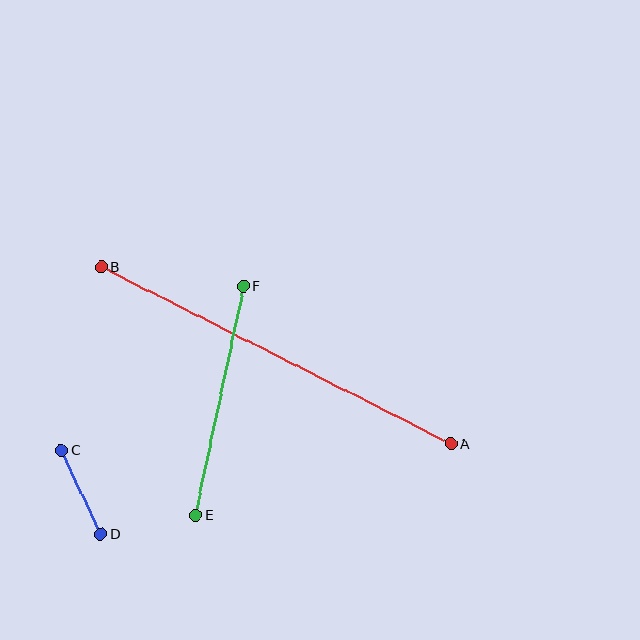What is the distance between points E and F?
The distance is approximately 234 pixels.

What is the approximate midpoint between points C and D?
The midpoint is at approximately (81, 493) pixels.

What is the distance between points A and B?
The distance is approximately 392 pixels.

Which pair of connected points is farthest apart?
Points A and B are farthest apart.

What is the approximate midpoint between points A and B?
The midpoint is at approximately (276, 356) pixels.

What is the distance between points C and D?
The distance is approximately 93 pixels.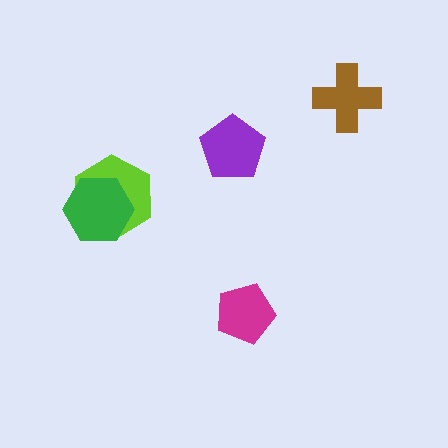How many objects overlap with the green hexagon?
1 object overlaps with the green hexagon.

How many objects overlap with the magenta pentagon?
0 objects overlap with the magenta pentagon.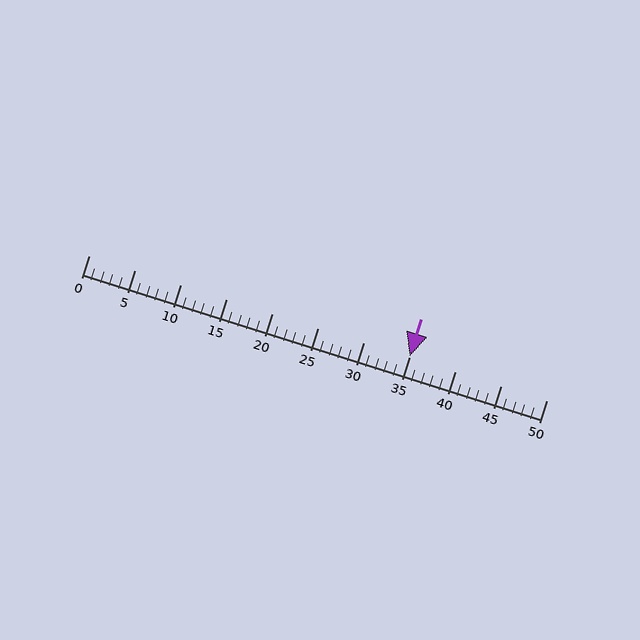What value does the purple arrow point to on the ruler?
The purple arrow points to approximately 35.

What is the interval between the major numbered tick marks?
The major tick marks are spaced 5 units apart.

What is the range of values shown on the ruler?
The ruler shows values from 0 to 50.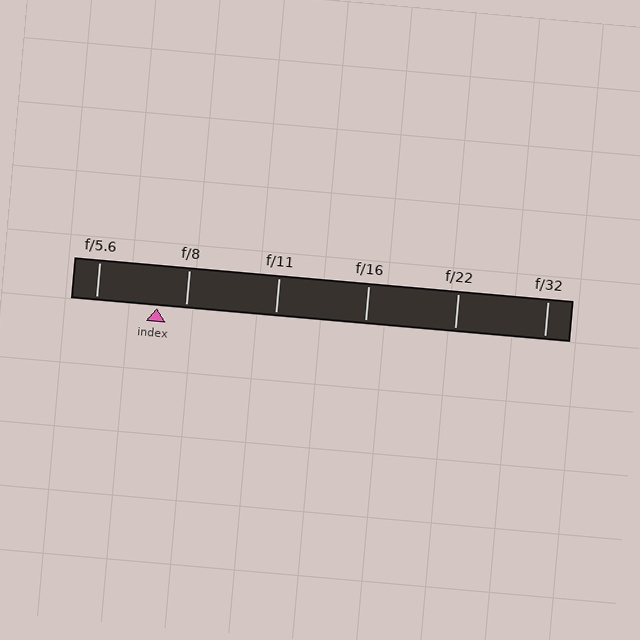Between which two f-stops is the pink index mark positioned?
The index mark is between f/5.6 and f/8.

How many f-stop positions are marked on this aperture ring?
There are 6 f-stop positions marked.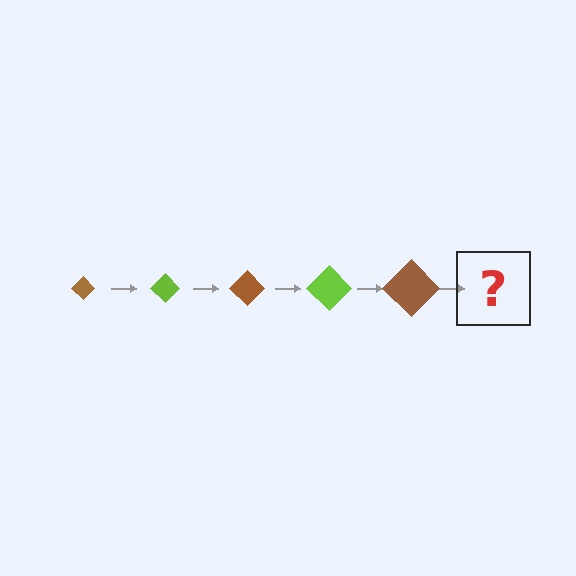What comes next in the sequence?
The next element should be a lime diamond, larger than the previous one.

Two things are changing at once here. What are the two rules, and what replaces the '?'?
The two rules are that the diamond grows larger each step and the color cycles through brown and lime. The '?' should be a lime diamond, larger than the previous one.